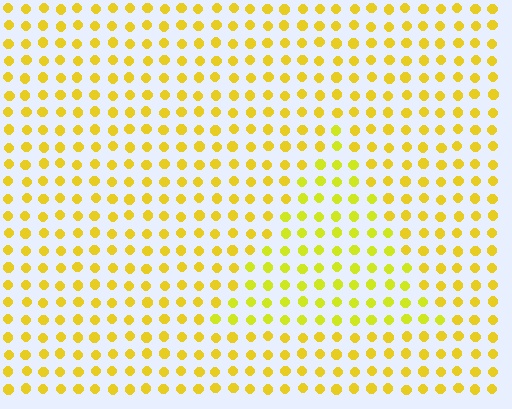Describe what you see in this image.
The image is filled with small yellow elements in a uniform arrangement. A triangle-shaped region is visible where the elements are tinted to a slightly different hue, forming a subtle color boundary.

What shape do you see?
I see a triangle.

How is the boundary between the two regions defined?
The boundary is defined purely by a slight shift in hue (about 16 degrees). Spacing, size, and orientation are identical on both sides.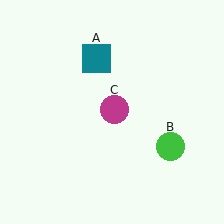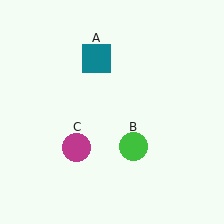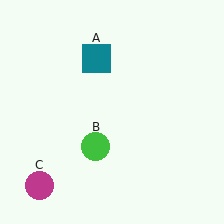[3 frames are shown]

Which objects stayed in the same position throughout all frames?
Teal square (object A) remained stationary.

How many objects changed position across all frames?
2 objects changed position: green circle (object B), magenta circle (object C).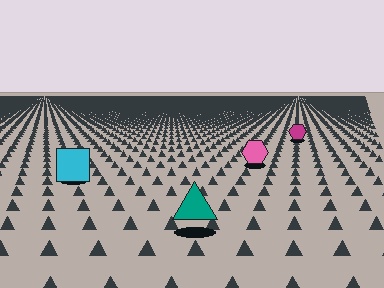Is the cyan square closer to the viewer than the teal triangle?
No. The teal triangle is closer — you can tell from the texture gradient: the ground texture is coarser near it.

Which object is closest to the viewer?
The teal triangle is closest. The texture marks near it are larger and more spread out.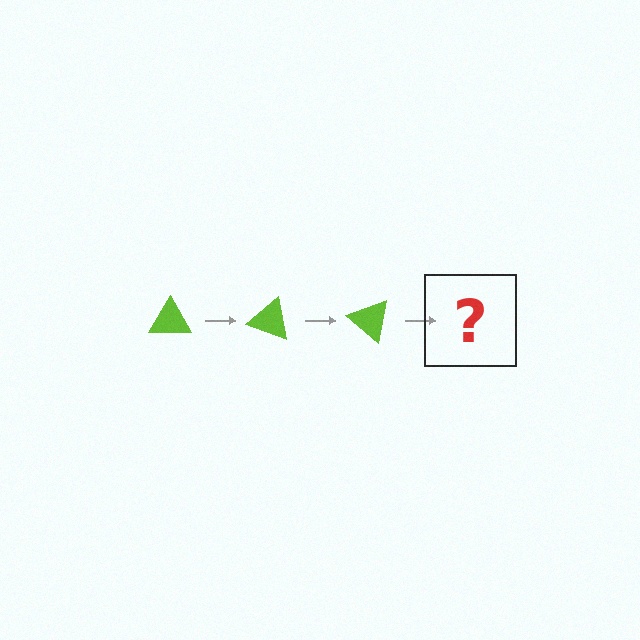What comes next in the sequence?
The next element should be a lime triangle rotated 60 degrees.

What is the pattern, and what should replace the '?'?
The pattern is that the triangle rotates 20 degrees each step. The '?' should be a lime triangle rotated 60 degrees.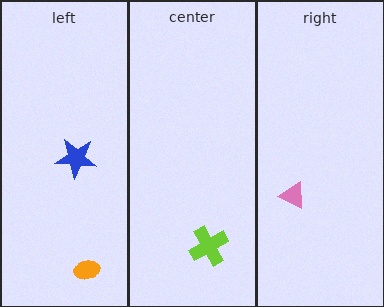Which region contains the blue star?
The left region.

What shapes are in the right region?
The pink triangle.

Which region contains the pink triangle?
The right region.